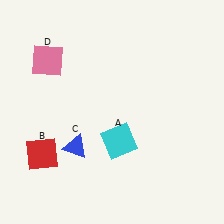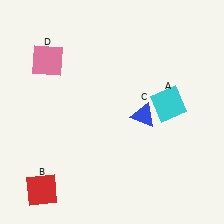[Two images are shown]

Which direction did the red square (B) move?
The red square (B) moved down.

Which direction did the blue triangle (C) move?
The blue triangle (C) moved right.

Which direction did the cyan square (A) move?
The cyan square (A) moved right.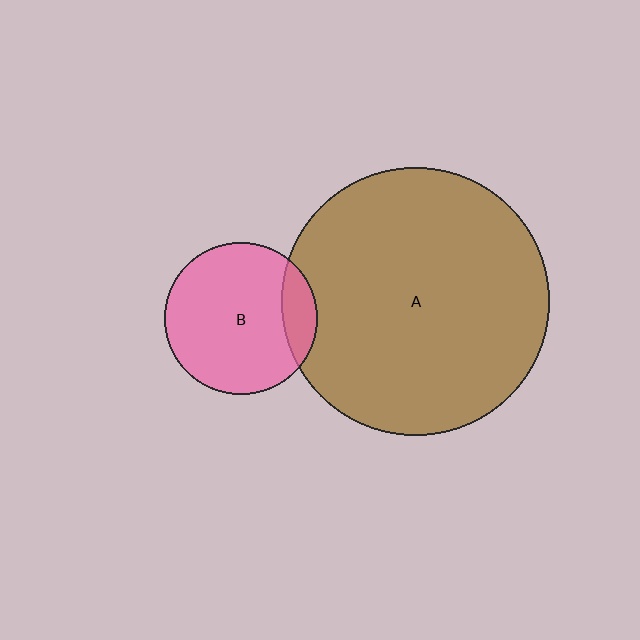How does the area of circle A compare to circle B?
Approximately 3.1 times.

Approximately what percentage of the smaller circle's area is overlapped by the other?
Approximately 15%.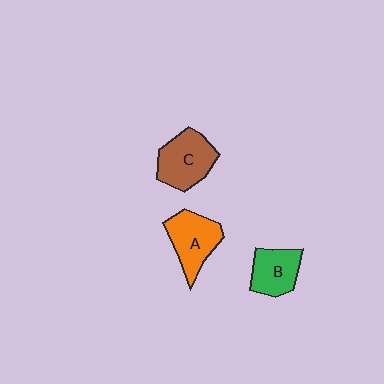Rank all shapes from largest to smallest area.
From largest to smallest: C (brown), A (orange), B (green).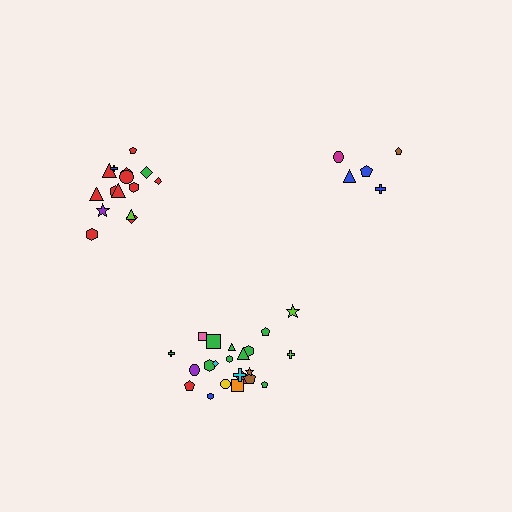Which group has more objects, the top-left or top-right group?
The top-left group.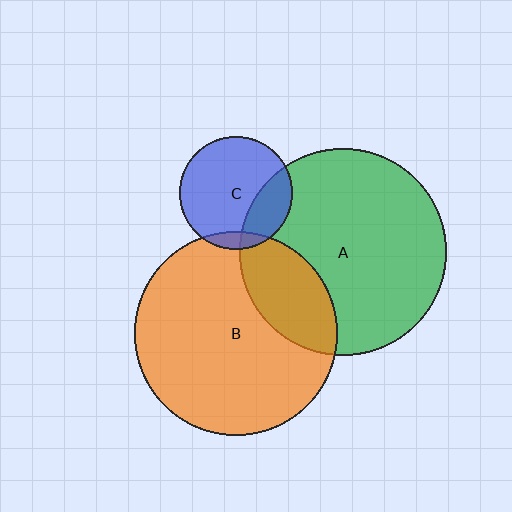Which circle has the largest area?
Circle A (green).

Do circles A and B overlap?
Yes.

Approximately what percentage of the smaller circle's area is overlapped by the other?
Approximately 25%.